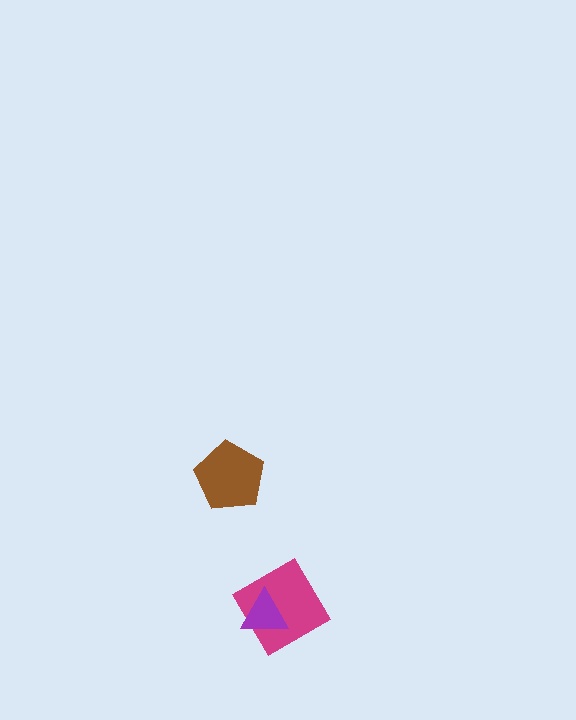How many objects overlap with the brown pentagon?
0 objects overlap with the brown pentagon.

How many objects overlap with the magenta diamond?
1 object overlaps with the magenta diamond.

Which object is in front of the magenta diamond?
The purple triangle is in front of the magenta diamond.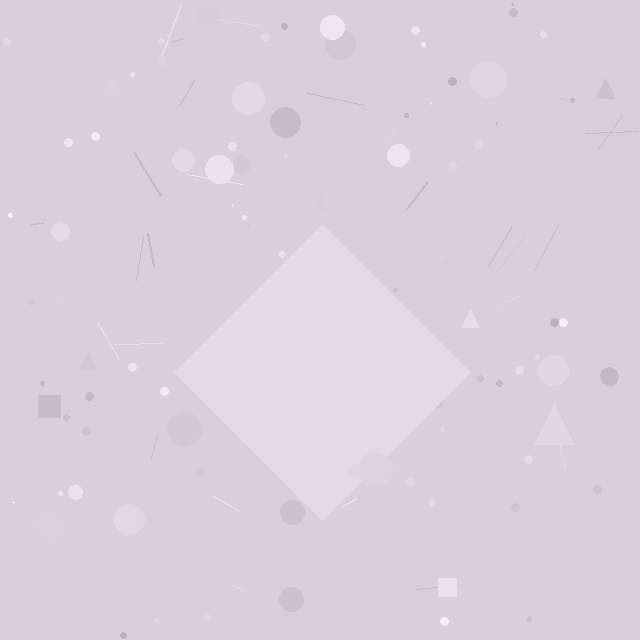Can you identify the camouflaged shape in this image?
The camouflaged shape is a diamond.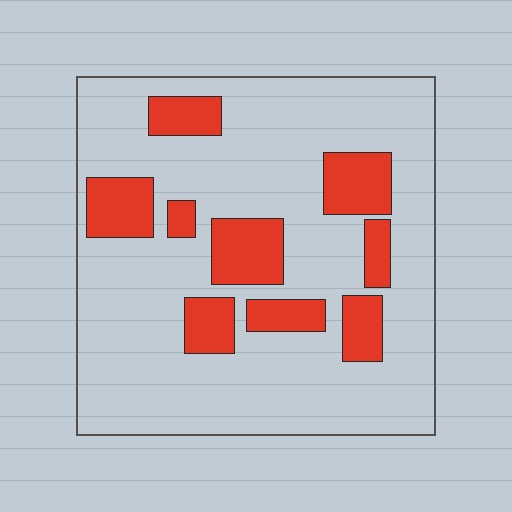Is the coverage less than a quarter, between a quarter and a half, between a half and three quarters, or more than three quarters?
Less than a quarter.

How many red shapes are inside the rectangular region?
9.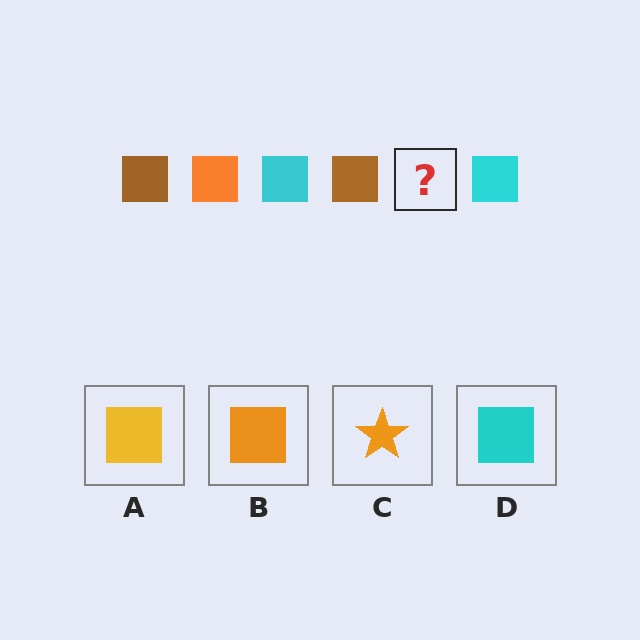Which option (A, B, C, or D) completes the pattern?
B.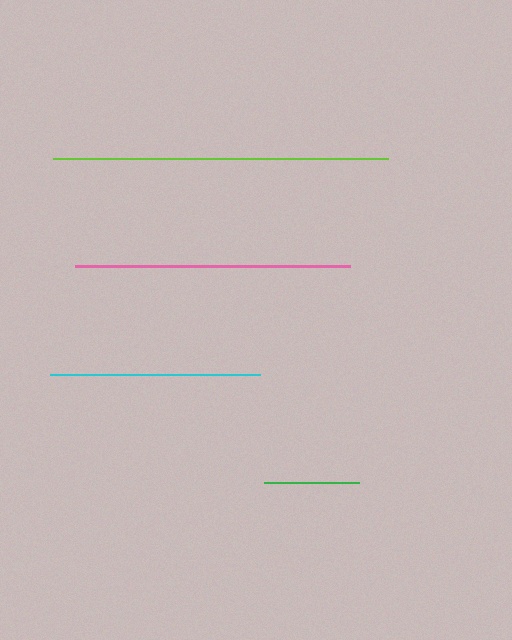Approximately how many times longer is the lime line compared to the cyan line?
The lime line is approximately 1.6 times the length of the cyan line.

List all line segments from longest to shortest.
From longest to shortest: lime, pink, cyan, green.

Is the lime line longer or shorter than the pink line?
The lime line is longer than the pink line.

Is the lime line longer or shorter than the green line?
The lime line is longer than the green line.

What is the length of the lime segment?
The lime segment is approximately 335 pixels long.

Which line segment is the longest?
The lime line is the longest at approximately 335 pixels.